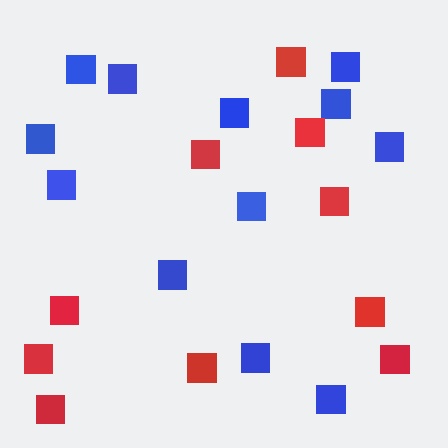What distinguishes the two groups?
There are 2 groups: one group of blue squares (12) and one group of red squares (10).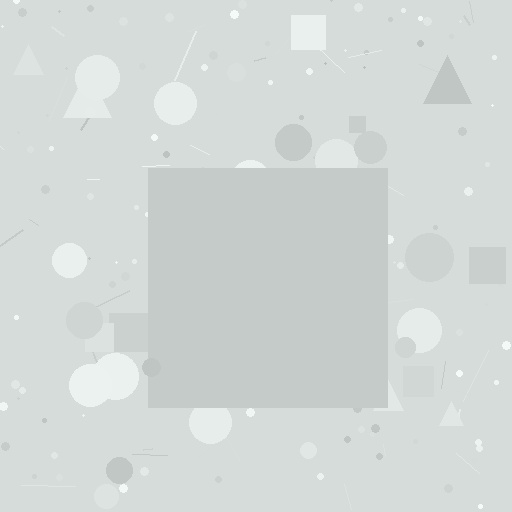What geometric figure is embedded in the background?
A square is embedded in the background.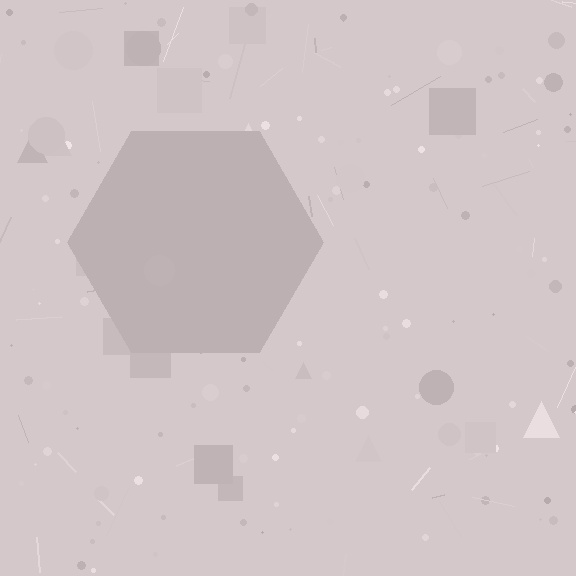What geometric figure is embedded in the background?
A hexagon is embedded in the background.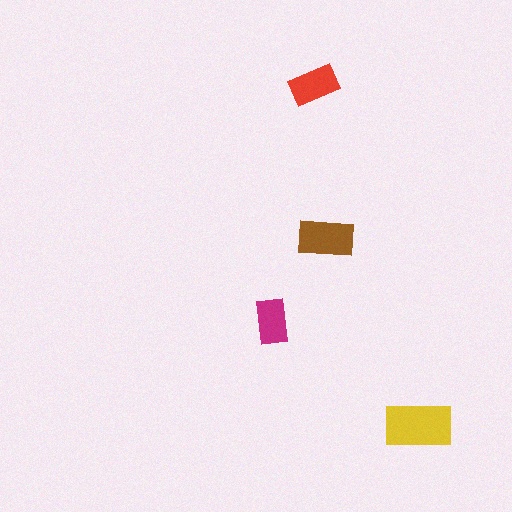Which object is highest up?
The red rectangle is topmost.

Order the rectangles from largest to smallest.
the yellow one, the brown one, the red one, the magenta one.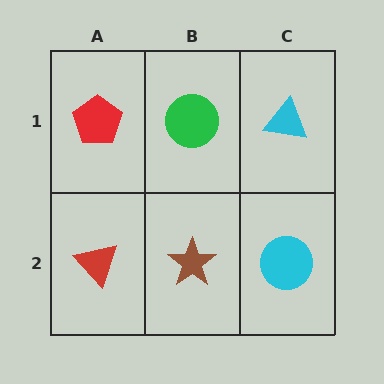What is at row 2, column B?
A brown star.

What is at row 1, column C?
A cyan triangle.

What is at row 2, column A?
A red triangle.